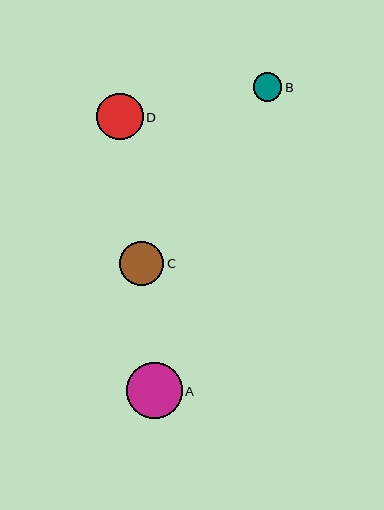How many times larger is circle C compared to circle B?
Circle C is approximately 1.5 times the size of circle B.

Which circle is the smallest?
Circle B is the smallest with a size of approximately 29 pixels.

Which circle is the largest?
Circle A is the largest with a size of approximately 56 pixels.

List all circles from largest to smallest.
From largest to smallest: A, D, C, B.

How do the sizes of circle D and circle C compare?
Circle D and circle C are approximately the same size.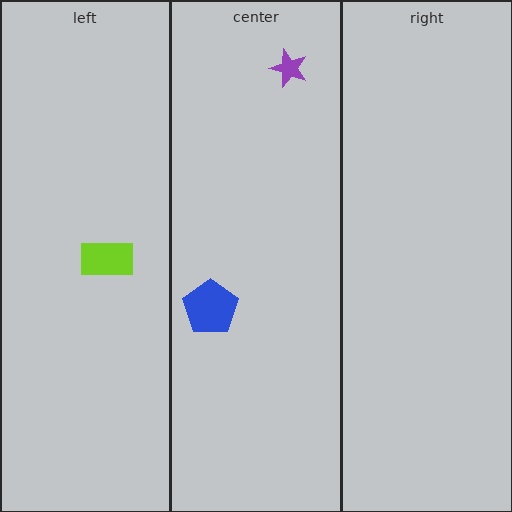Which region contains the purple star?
The center region.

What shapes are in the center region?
The purple star, the blue pentagon.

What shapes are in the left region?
The lime rectangle.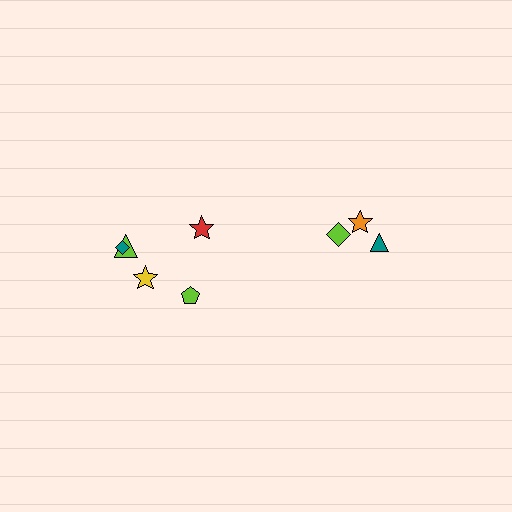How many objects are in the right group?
There are 3 objects.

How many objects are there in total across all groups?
There are 8 objects.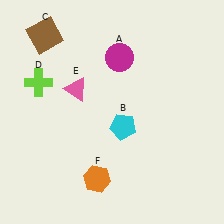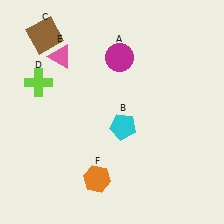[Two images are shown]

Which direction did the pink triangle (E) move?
The pink triangle (E) moved up.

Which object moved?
The pink triangle (E) moved up.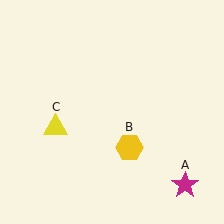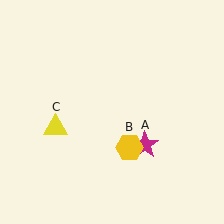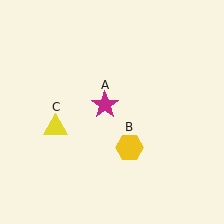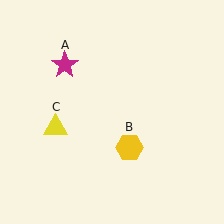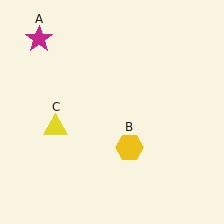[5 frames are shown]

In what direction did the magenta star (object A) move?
The magenta star (object A) moved up and to the left.